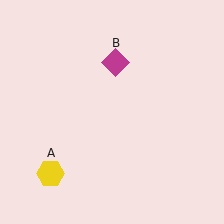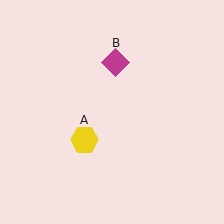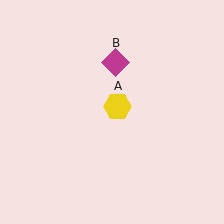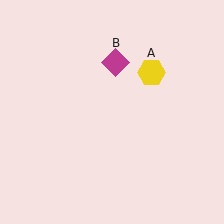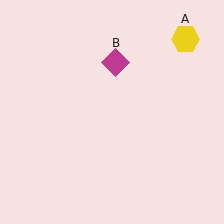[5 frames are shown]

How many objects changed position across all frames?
1 object changed position: yellow hexagon (object A).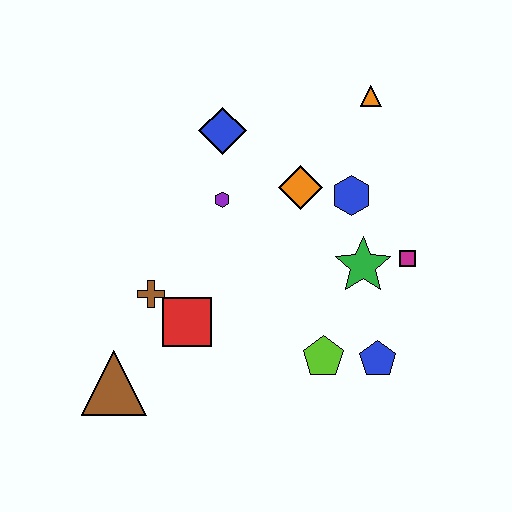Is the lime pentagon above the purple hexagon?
No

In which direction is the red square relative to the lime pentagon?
The red square is to the left of the lime pentagon.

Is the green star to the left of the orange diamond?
No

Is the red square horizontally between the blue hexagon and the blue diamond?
No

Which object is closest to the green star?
The magenta square is closest to the green star.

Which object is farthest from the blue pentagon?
The blue diamond is farthest from the blue pentagon.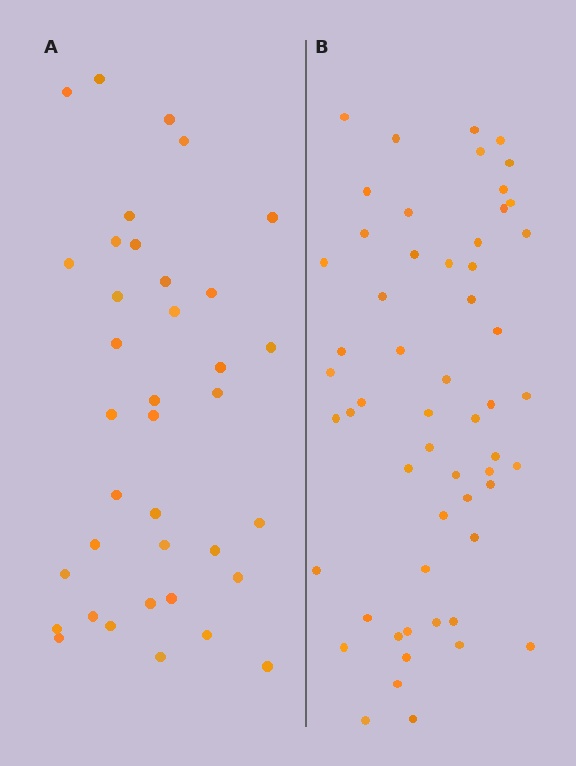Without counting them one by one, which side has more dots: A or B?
Region B (the right region) has more dots.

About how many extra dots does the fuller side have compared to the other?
Region B has approximately 20 more dots than region A.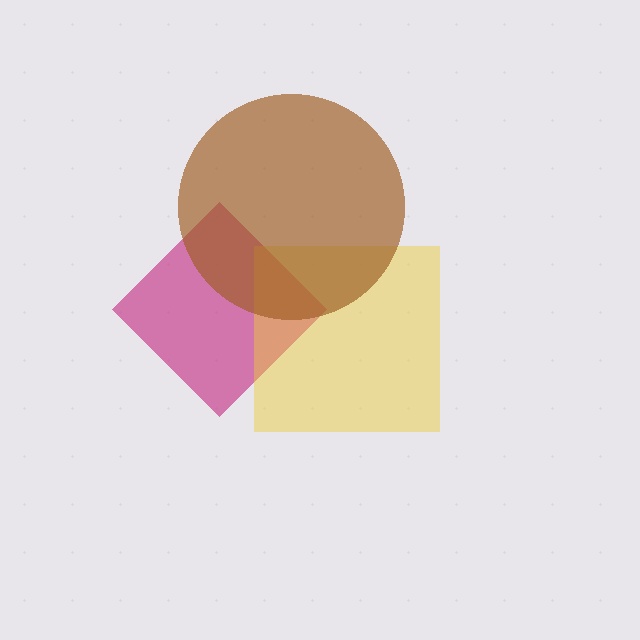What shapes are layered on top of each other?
The layered shapes are: a magenta diamond, a yellow square, a brown circle.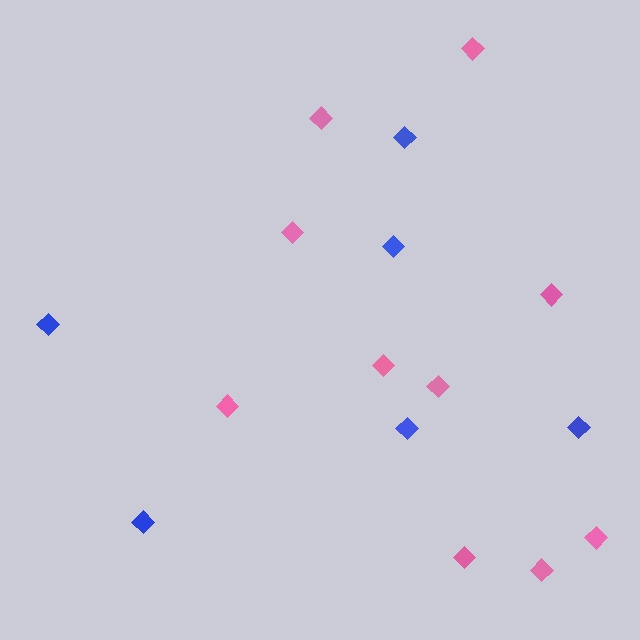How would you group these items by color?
There are 2 groups: one group of pink diamonds (10) and one group of blue diamonds (6).